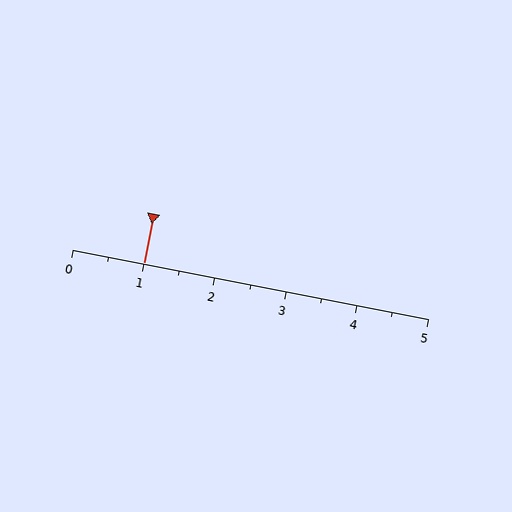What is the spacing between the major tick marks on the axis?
The major ticks are spaced 1 apart.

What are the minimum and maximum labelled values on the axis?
The axis runs from 0 to 5.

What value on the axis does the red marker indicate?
The marker indicates approximately 1.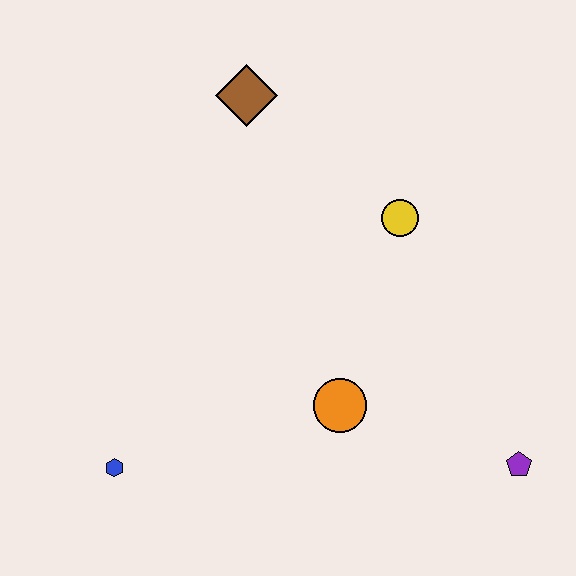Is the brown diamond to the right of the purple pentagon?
No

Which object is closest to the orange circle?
The purple pentagon is closest to the orange circle.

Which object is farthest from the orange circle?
The brown diamond is farthest from the orange circle.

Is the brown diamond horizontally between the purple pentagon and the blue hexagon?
Yes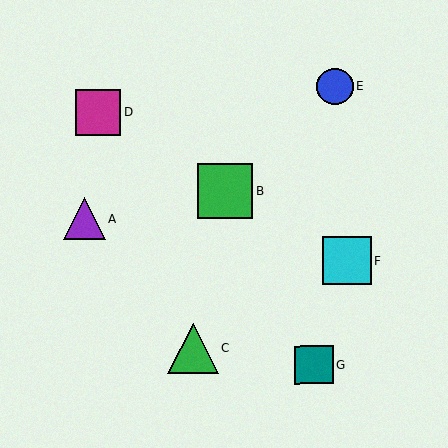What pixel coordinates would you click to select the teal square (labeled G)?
Click at (314, 365) to select the teal square G.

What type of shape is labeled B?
Shape B is a green square.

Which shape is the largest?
The green square (labeled B) is the largest.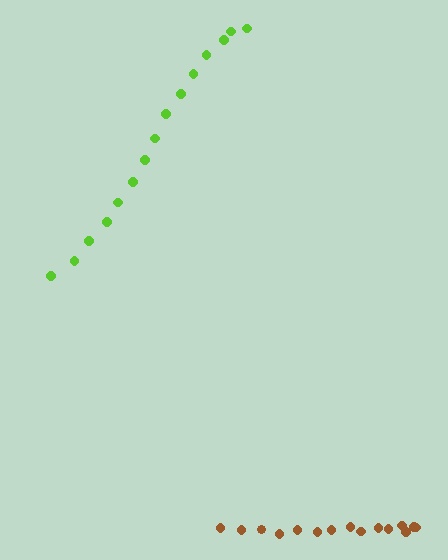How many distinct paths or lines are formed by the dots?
There are 2 distinct paths.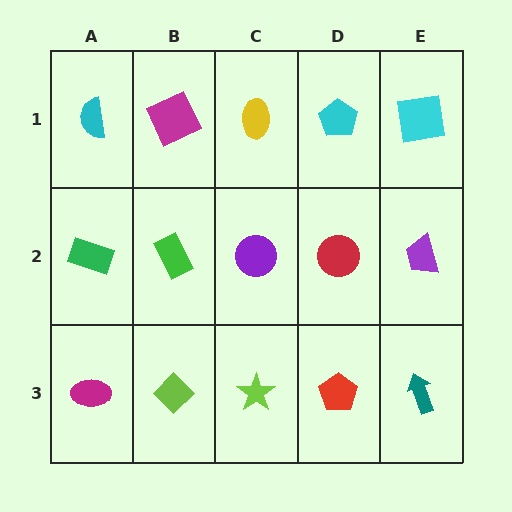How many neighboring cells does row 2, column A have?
3.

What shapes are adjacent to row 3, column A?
A green rectangle (row 2, column A), a lime diamond (row 3, column B).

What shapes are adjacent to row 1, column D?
A red circle (row 2, column D), a yellow ellipse (row 1, column C), a cyan square (row 1, column E).